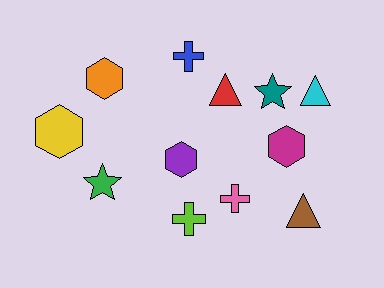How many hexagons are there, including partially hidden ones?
There are 4 hexagons.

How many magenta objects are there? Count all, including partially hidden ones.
There is 1 magenta object.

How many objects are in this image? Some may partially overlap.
There are 12 objects.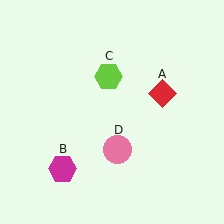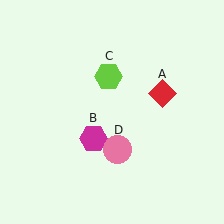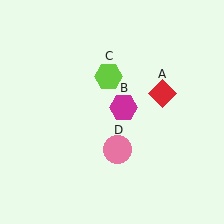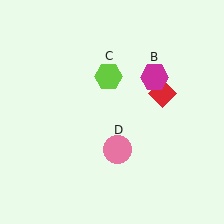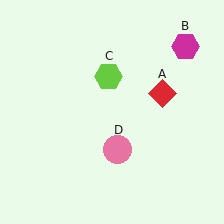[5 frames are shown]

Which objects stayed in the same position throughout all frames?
Red diamond (object A) and lime hexagon (object C) and pink circle (object D) remained stationary.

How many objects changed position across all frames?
1 object changed position: magenta hexagon (object B).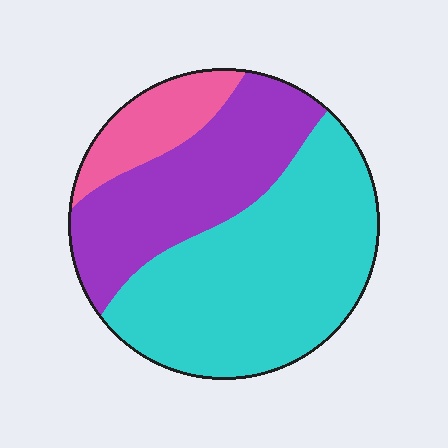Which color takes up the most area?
Cyan, at roughly 55%.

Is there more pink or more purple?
Purple.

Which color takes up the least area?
Pink, at roughly 15%.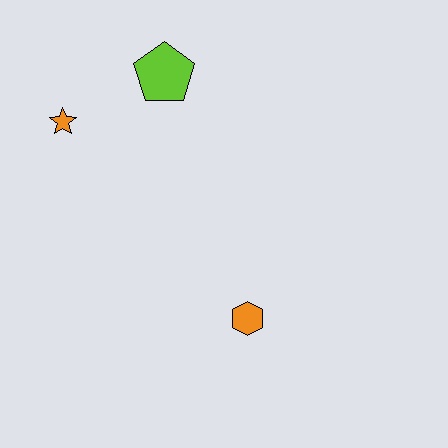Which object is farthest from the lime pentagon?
The orange hexagon is farthest from the lime pentagon.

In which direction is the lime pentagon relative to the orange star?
The lime pentagon is to the right of the orange star.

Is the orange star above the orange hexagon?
Yes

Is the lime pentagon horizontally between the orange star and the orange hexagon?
Yes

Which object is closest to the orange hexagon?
The lime pentagon is closest to the orange hexagon.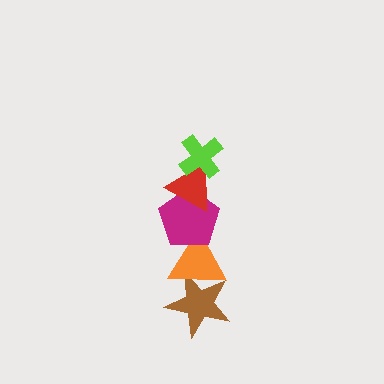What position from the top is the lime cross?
The lime cross is 1st from the top.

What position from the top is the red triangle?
The red triangle is 2nd from the top.